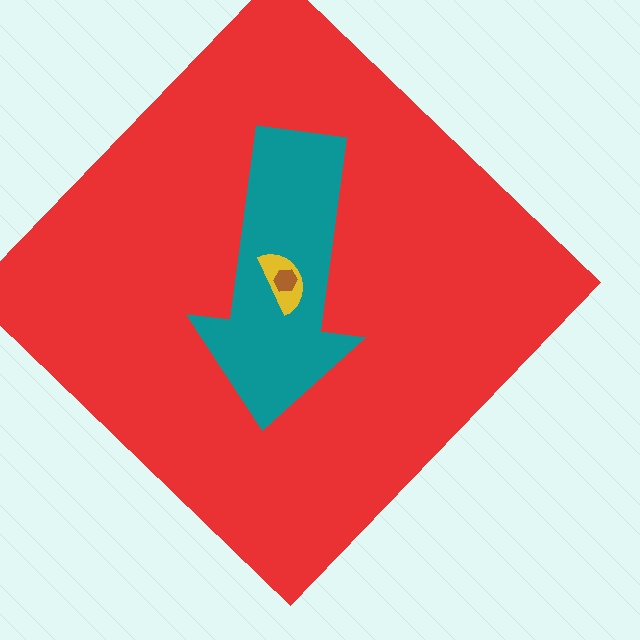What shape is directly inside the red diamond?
The teal arrow.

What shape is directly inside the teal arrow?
The yellow semicircle.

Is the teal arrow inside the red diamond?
Yes.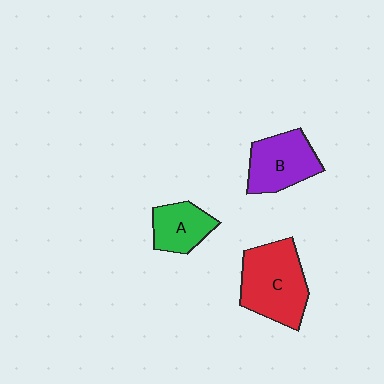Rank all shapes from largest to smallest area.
From largest to smallest: C (red), B (purple), A (green).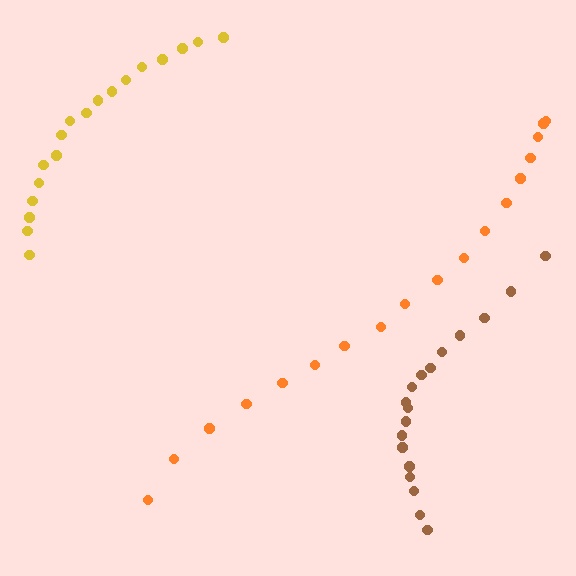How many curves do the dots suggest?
There are 3 distinct paths.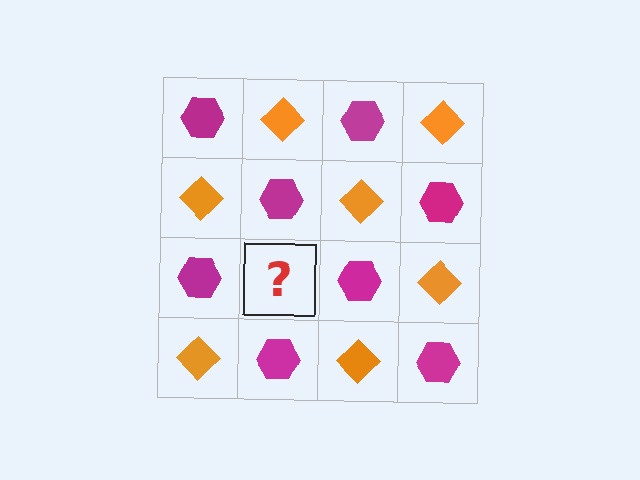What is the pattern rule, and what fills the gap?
The rule is that it alternates magenta hexagon and orange diamond in a checkerboard pattern. The gap should be filled with an orange diamond.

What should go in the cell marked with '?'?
The missing cell should contain an orange diamond.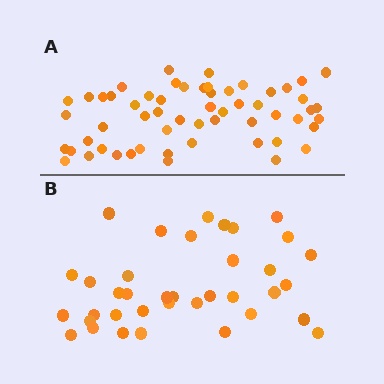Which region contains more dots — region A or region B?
Region A (the top region) has more dots.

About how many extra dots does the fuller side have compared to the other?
Region A has approximately 20 more dots than region B.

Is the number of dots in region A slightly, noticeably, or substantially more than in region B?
Region A has substantially more. The ratio is roughly 1.5 to 1.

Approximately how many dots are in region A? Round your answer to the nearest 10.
About 60 dots. (The exact count is 57, which rounds to 60.)